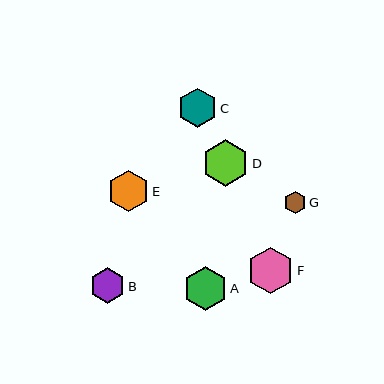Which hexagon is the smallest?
Hexagon G is the smallest with a size of approximately 23 pixels.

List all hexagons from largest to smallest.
From largest to smallest: D, F, A, E, C, B, G.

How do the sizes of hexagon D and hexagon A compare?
Hexagon D and hexagon A are approximately the same size.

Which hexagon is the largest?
Hexagon D is the largest with a size of approximately 46 pixels.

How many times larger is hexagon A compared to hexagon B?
Hexagon A is approximately 1.2 times the size of hexagon B.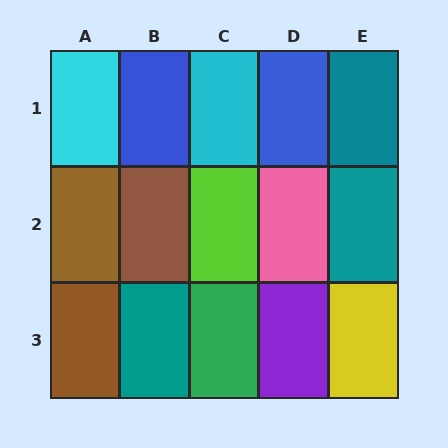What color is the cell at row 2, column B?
Brown.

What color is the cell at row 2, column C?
Lime.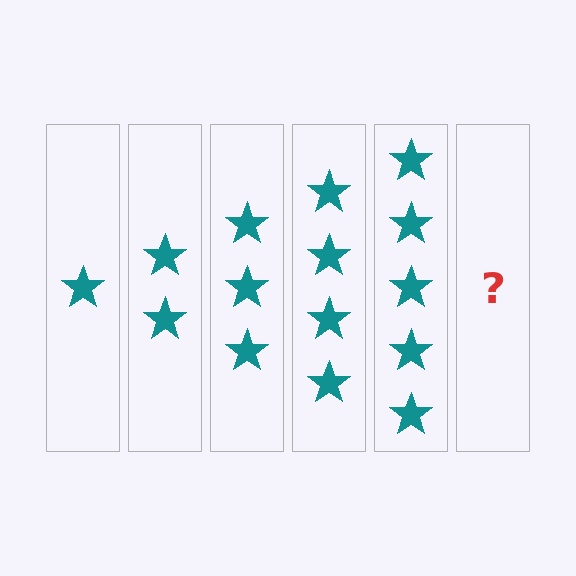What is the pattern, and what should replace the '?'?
The pattern is that each step adds one more star. The '?' should be 6 stars.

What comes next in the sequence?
The next element should be 6 stars.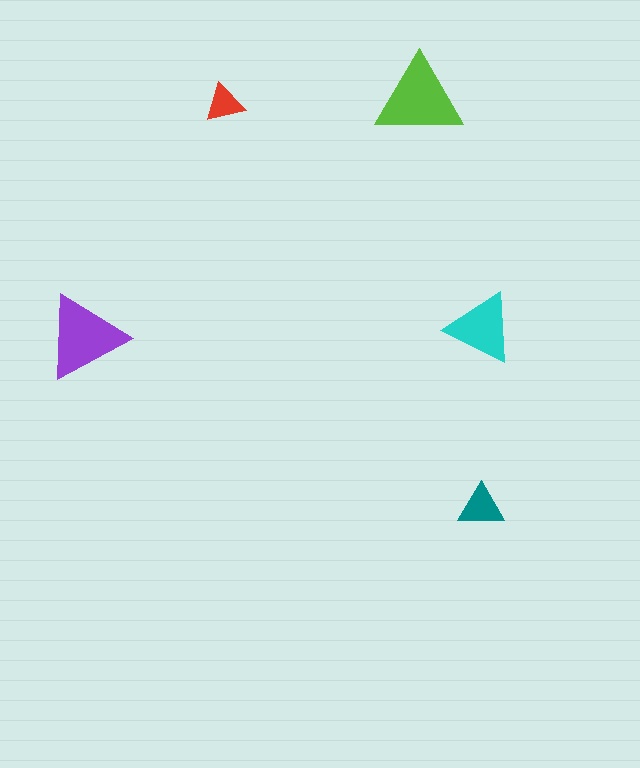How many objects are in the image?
There are 5 objects in the image.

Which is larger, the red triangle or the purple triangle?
The purple one.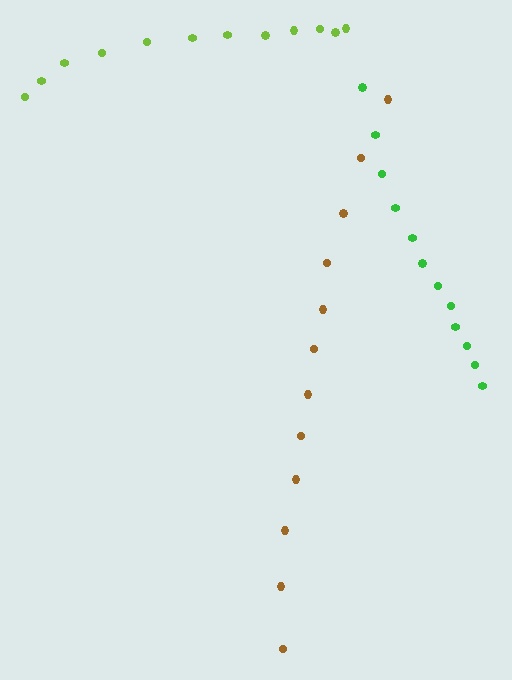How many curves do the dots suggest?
There are 3 distinct paths.